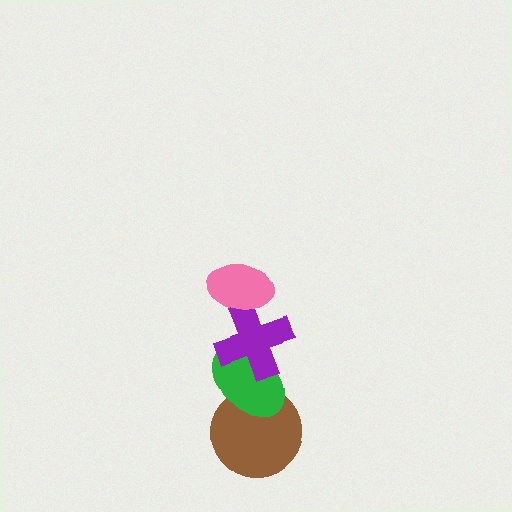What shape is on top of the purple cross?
The pink ellipse is on top of the purple cross.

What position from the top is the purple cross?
The purple cross is 2nd from the top.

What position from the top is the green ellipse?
The green ellipse is 3rd from the top.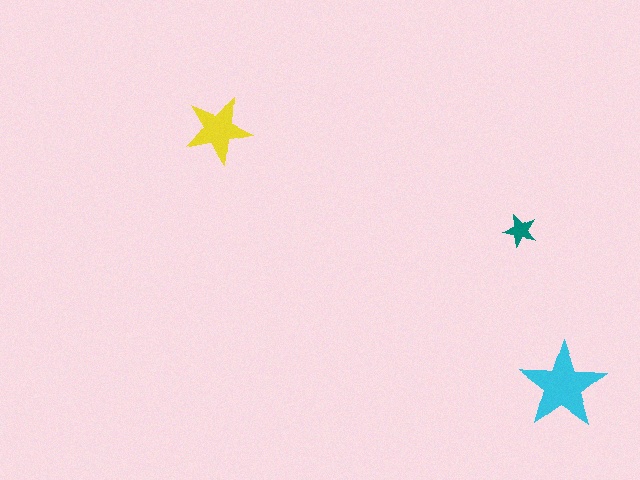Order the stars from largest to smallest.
the cyan one, the yellow one, the teal one.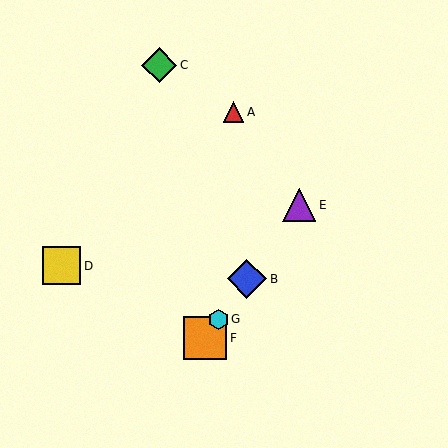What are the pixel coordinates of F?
Object F is at (205, 338).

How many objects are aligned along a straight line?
4 objects (B, E, F, G) are aligned along a straight line.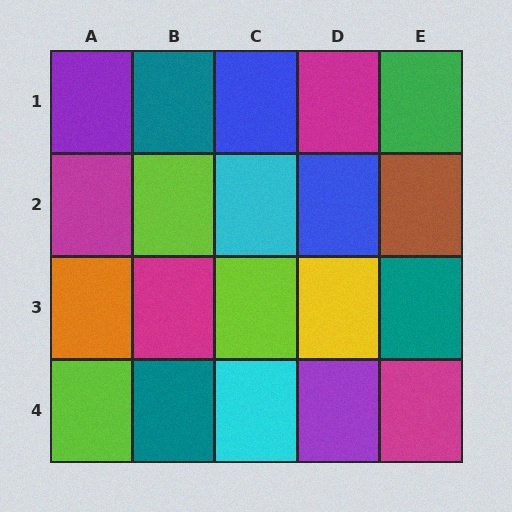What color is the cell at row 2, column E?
Brown.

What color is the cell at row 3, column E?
Teal.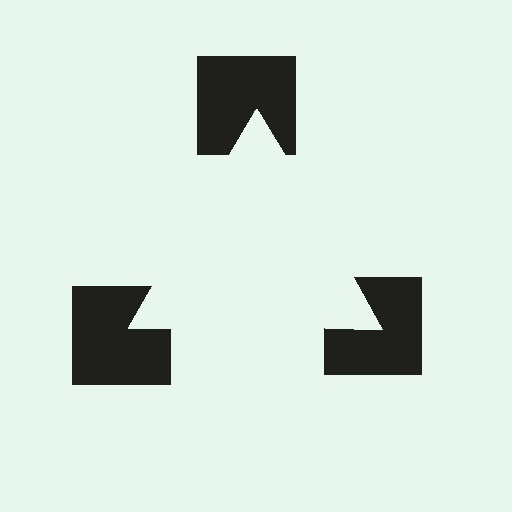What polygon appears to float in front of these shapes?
An illusory triangle — its edges are inferred from the aligned wedge cuts in the notched squares, not physically drawn.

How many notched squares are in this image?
There are 3 — one at each vertex of the illusory triangle.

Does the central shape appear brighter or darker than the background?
It typically appears slightly brighter than the background, even though no actual brightness change is drawn.